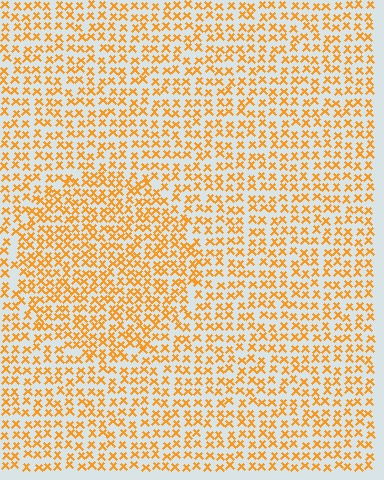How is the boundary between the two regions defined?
The boundary is defined by a change in element density (approximately 1.4x ratio). All elements are the same color, size, and shape.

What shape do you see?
I see a circle.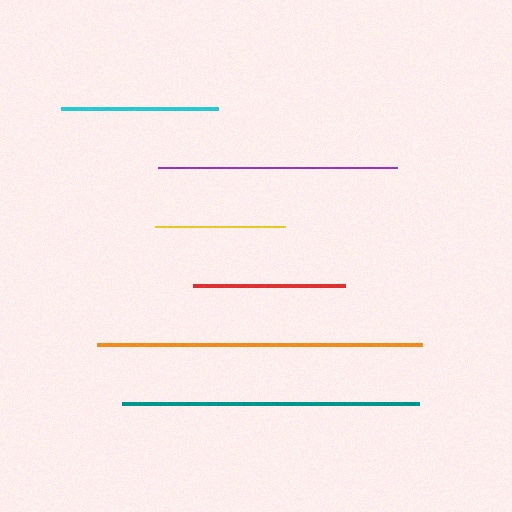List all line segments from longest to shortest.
From longest to shortest: orange, teal, purple, cyan, red, yellow.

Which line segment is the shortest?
The yellow line is the shortest at approximately 130 pixels.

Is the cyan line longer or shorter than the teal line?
The teal line is longer than the cyan line.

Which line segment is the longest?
The orange line is the longest at approximately 325 pixels.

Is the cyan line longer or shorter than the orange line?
The orange line is longer than the cyan line.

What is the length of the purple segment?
The purple segment is approximately 239 pixels long.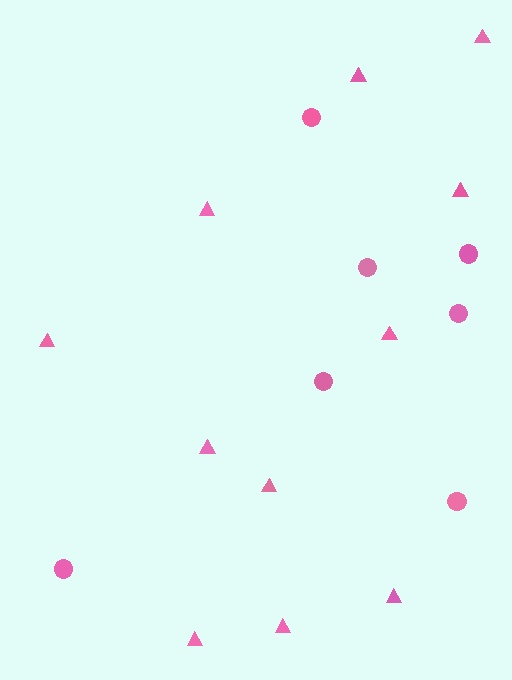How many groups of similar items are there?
There are 2 groups: one group of triangles (11) and one group of circles (7).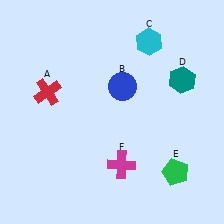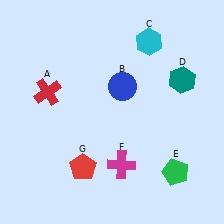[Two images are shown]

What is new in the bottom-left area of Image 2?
A red pentagon (G) was added in the bottom-left area of Image 2.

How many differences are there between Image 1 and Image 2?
There is 1 difference between the two images.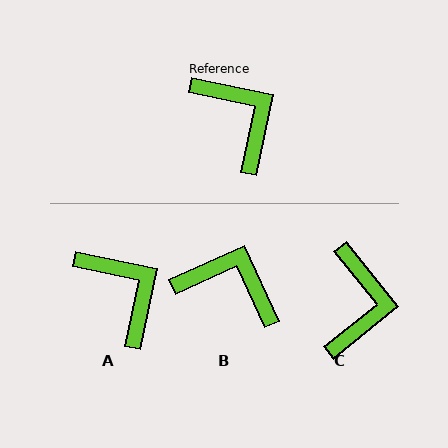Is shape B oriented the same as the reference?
No, it is off by about 36 degrees.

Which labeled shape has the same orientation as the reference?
A.